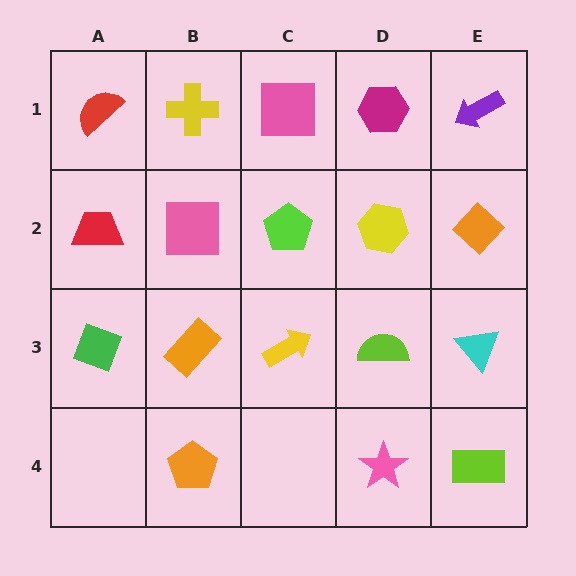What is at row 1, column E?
A purple arrow.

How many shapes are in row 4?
3 shapes.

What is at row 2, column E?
An orange diamond.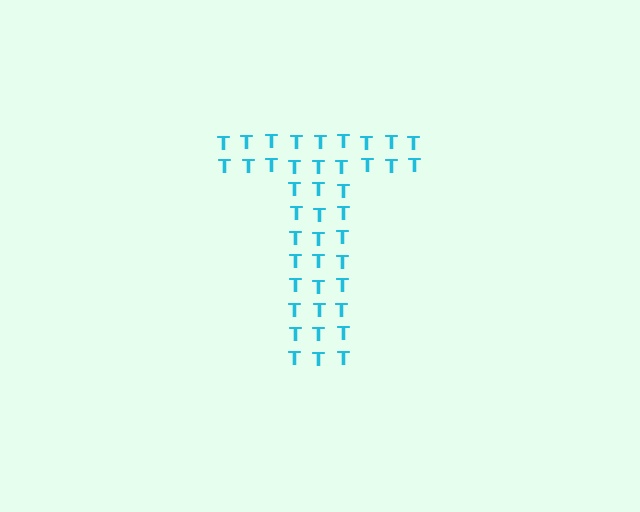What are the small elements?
The small elements are letter T's.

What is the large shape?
The large shape is the letter T.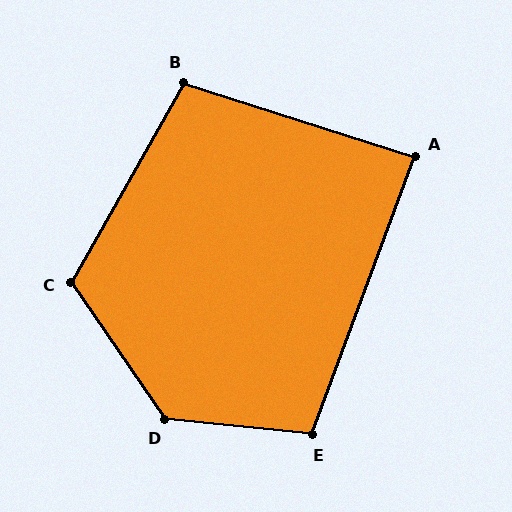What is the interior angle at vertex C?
Approximately 116 degrees (obtuse).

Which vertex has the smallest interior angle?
A, at approximately 87 degrees.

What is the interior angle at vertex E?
Approximately 105 degrees (obtuse).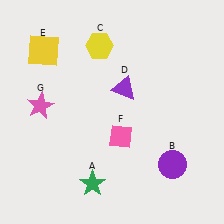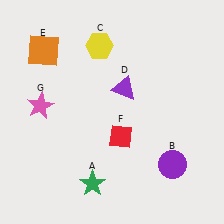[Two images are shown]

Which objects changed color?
E changed from yellow to orange. F changed from pink to red.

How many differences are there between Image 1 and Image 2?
There are 2 differences between the two images.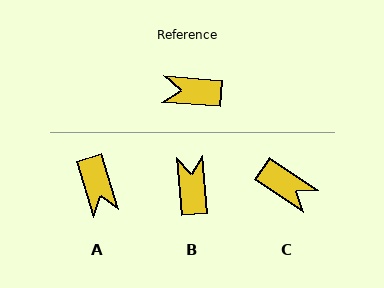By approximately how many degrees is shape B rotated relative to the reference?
Approximately 81 degrees clockwise.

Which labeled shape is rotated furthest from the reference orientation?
C, about 150 degrees away.